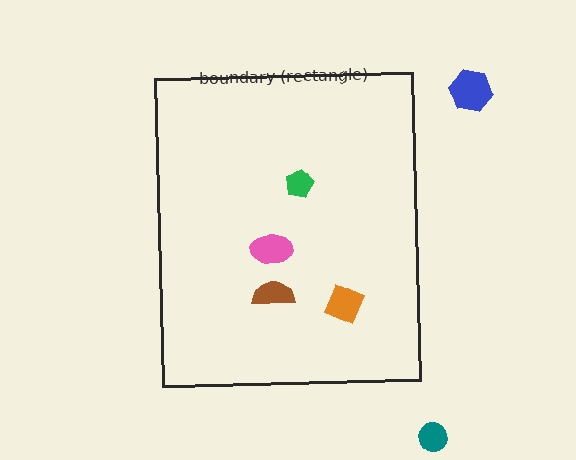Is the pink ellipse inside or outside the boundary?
Inside.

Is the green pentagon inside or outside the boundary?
Inside.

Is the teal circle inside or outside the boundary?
Outside.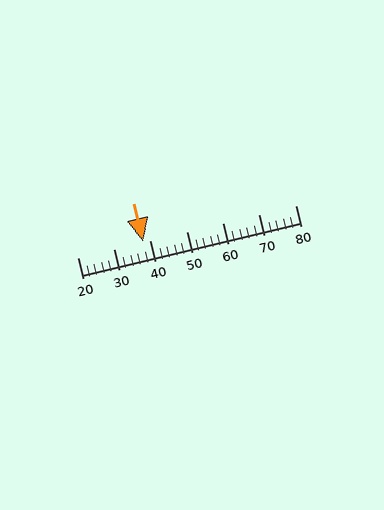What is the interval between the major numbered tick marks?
The major tick marks are spaced 10 units apart.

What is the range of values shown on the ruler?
The ruler shows values from 20 to 80.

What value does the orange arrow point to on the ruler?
The orange arrow points to approximately 38.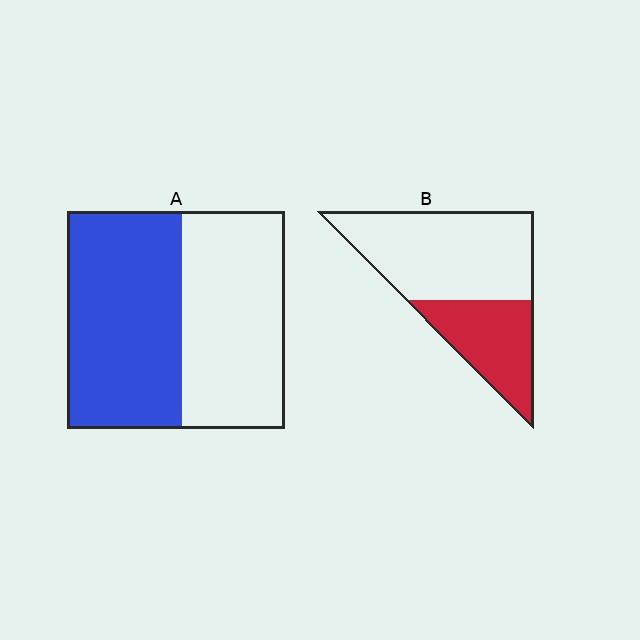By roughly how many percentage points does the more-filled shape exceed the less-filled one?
By roughly 20 percentage points (A over B).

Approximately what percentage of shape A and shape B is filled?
A is approximately 55% and B is approximately 35%.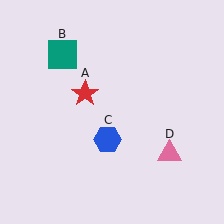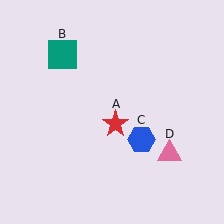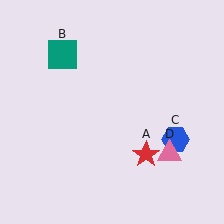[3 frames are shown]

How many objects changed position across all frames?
2 objects changed position: red star (object A), blue hexagon (object C).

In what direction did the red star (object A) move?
The red star (object A) moved down and to the right.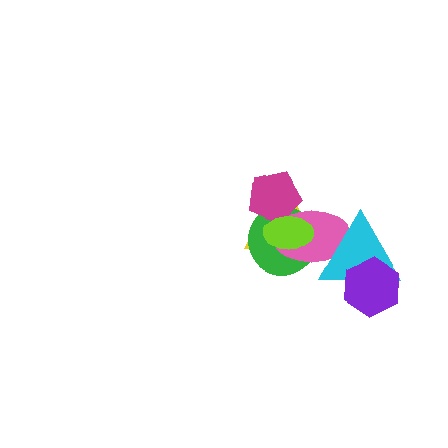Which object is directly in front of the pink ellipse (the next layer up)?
The magenta pentagon is directly in front of the pink ellipse.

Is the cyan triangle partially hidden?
Yes, it is partially covered by another shape.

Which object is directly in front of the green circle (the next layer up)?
The pink ellipse is directly in front of the green circle.